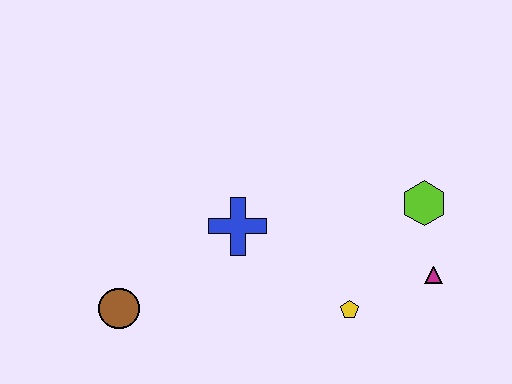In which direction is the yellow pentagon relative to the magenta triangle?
The yellow pentagon is to the left of the magenta triangle.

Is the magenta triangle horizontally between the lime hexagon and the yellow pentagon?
No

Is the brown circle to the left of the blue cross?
Yes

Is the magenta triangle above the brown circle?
Yes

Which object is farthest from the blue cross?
The magenta triangle is farthest from the blue cross.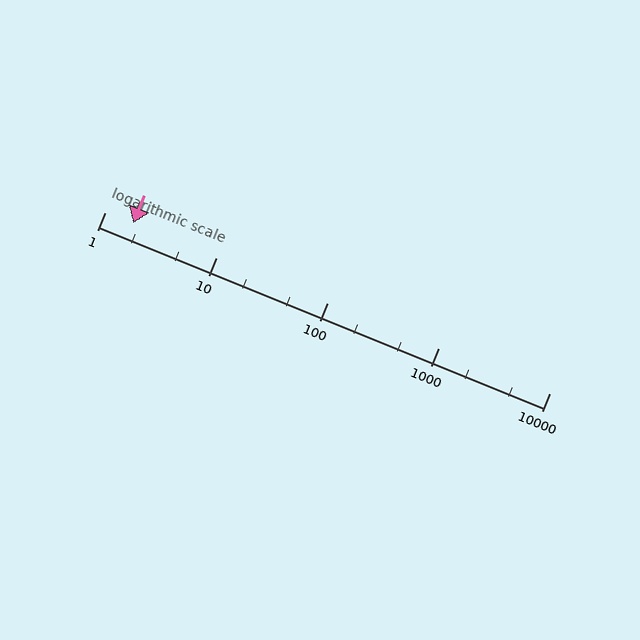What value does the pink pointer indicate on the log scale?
The pointer indicates approximately 1.8.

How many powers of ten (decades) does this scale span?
The scale spans 4 decades, from 1 to 10000.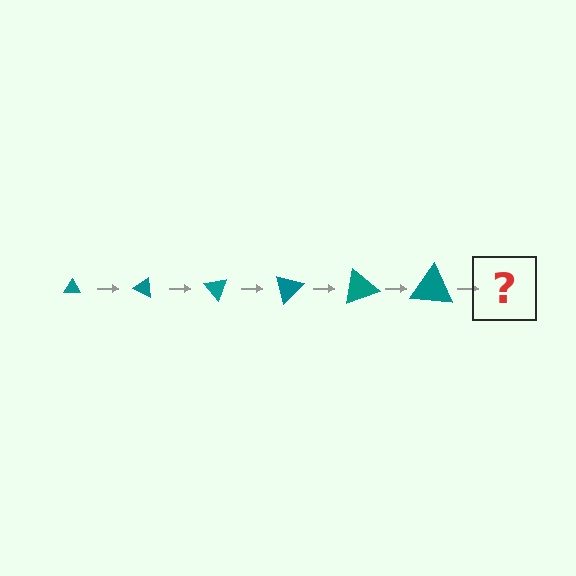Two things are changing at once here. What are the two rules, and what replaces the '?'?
The two rules are that the triangle grows larger each step and it rotates 25 degrees each step. The '?' should be a triangle, larger than the previous one and rotated 150 degrees from the start.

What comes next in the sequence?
The next element should be a triangle, larger than the previous one and rotated 150 degrees from the start.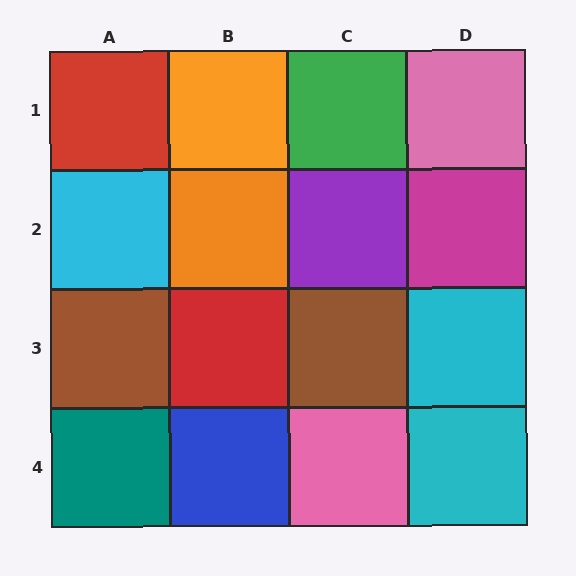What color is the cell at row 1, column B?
Orange.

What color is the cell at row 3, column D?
Cyan.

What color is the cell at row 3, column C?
Brown.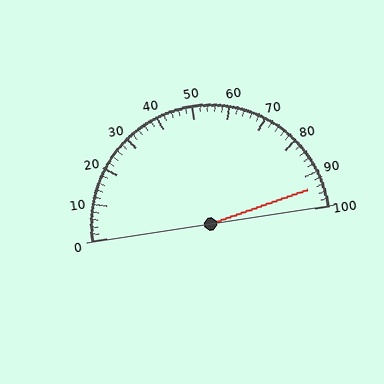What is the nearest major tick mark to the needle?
The nearest major tick mark is 90.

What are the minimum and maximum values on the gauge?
The gauge ranges from 0 to 100.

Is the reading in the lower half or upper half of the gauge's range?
The reading is in the upper half of the range (0 to 100).